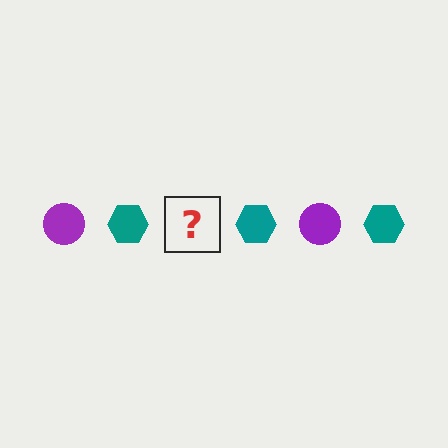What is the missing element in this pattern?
The missing element is a purple circle.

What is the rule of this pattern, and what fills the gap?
The rule is that the pattern alternates between purple circle and teal hexagon. The gap should be filled with a purple circle.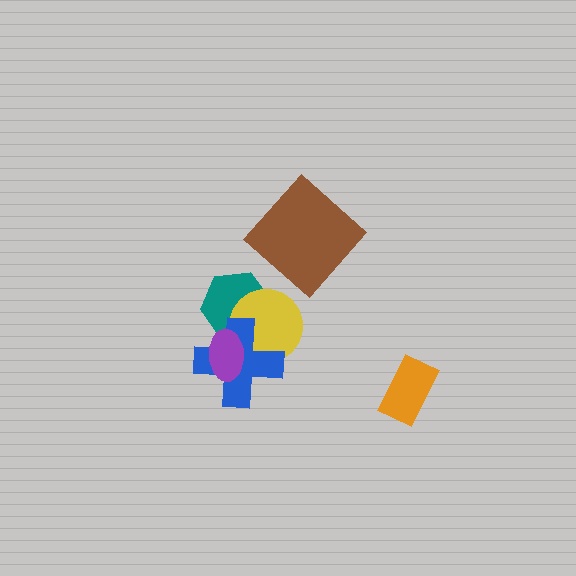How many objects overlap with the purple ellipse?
3 objects overlap with the purple ellipse.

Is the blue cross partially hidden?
Yes, it is partially covered by another shape.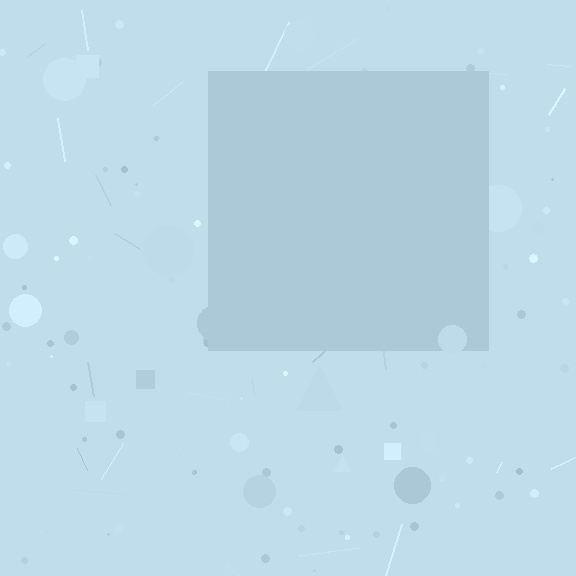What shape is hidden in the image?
A square is hidden in the image.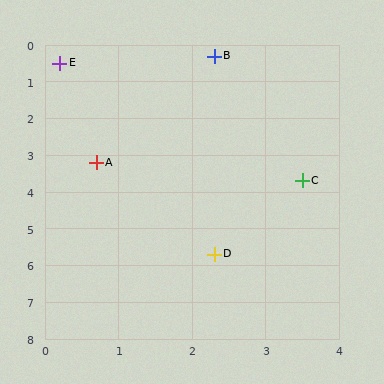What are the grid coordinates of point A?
Point A is at approximately (0.7, 3.2).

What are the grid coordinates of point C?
Point C is at approximately (3.5, 3.7).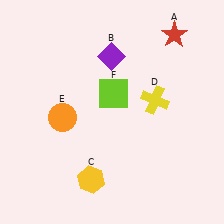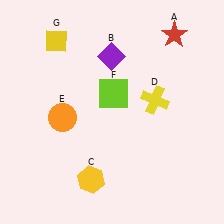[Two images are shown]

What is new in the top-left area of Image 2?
A yellow diamond (G) was added in the top-left area of Image 2.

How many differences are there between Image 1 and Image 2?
There is 1 difference between the two images.